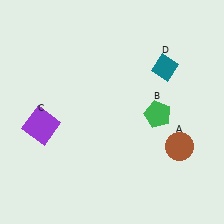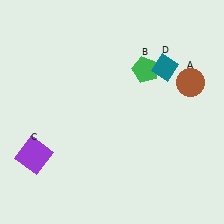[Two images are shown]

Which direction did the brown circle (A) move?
The brown circle (A) moved up.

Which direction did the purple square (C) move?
The purple square (C) moved down.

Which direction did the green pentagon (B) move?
The green pentagon (B) moved up.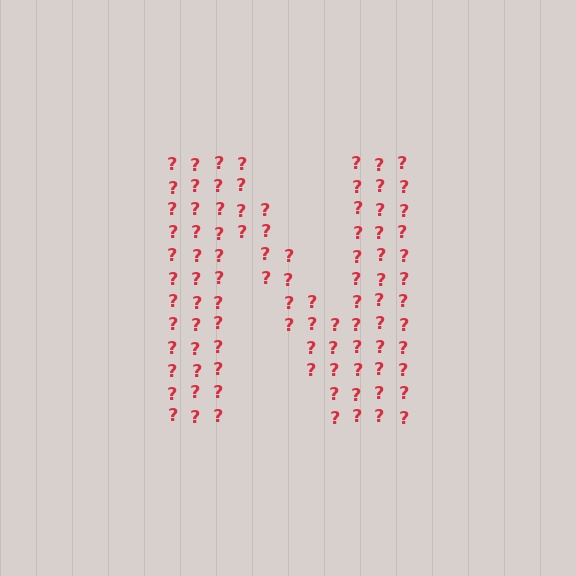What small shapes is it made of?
It is made of small question marks.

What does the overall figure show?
The overall figure shows the letter N.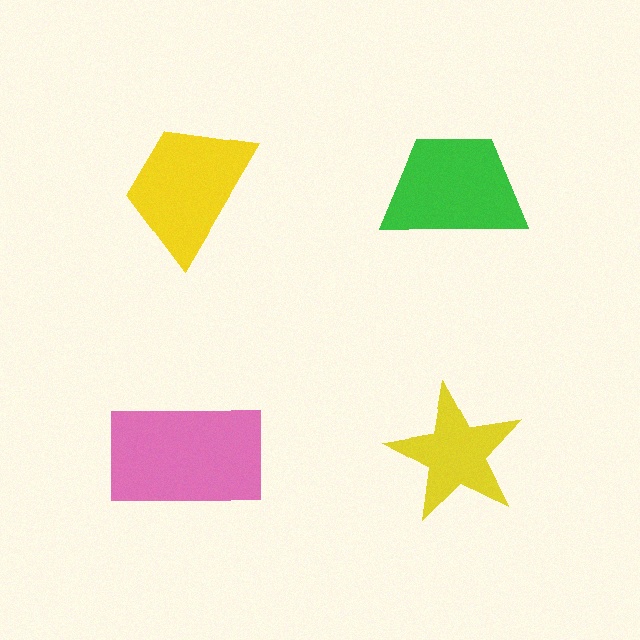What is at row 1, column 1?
A yellow trapezoid.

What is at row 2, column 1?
A pink rectangle.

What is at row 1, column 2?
A green trapezoid.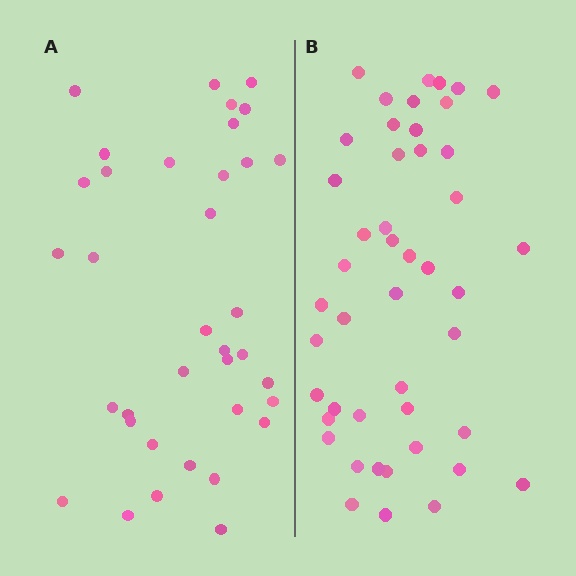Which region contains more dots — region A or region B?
Region B (the right region) has more dots.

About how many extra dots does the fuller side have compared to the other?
Region B has roughly 10 or so more dots than region A.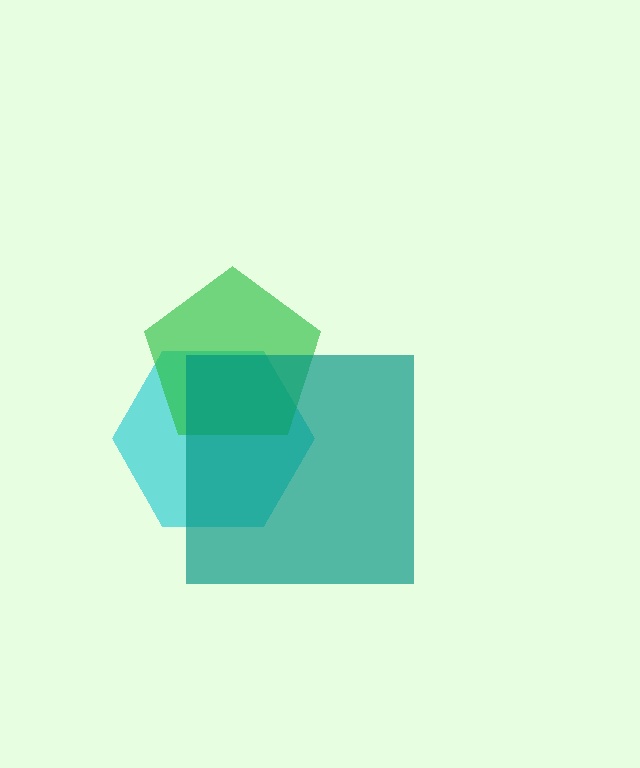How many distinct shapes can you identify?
There are 3 distinct shapes: a cyan hexagon, a green pentagon, a teal square.